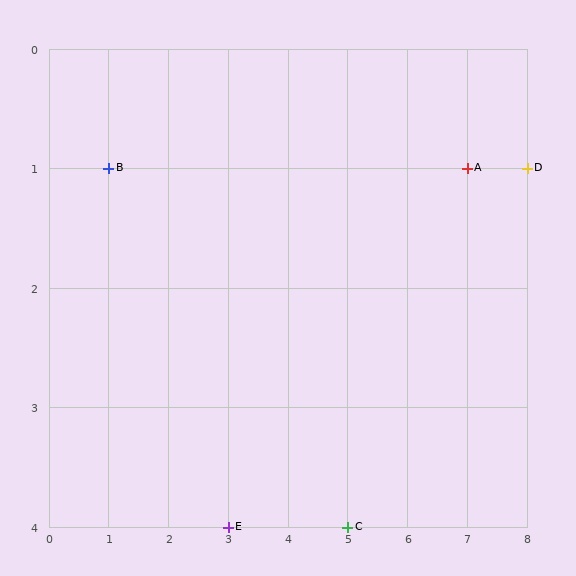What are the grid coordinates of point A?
Point A is at grid coordinates (7, 1).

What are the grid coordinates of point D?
Point D is at grid coordinates (8, 1).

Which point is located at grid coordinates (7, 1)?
Point A is at (7, 1).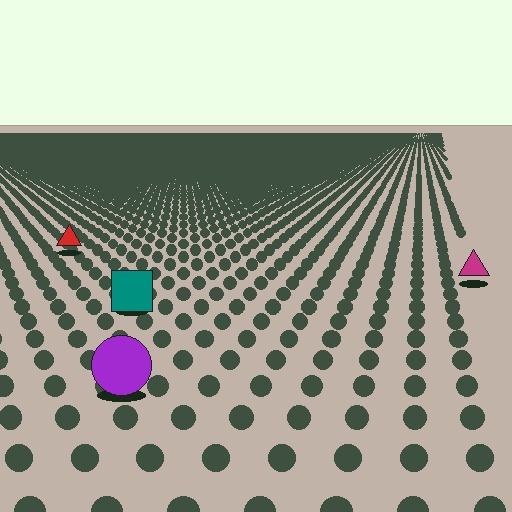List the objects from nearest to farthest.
From nearest to farthest: the purple circle, the teal square, the magenta triangle, the red triangle.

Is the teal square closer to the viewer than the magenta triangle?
Yes. The teal square is closer — you can tell from the texture gradient: the ground texture is coarser near it.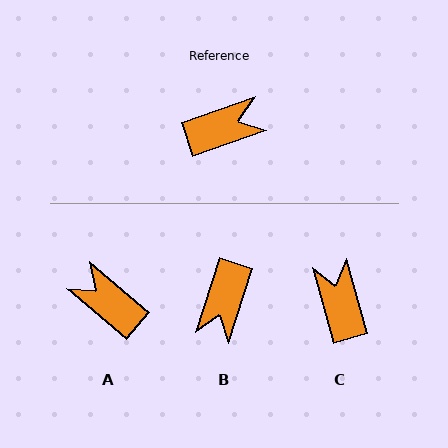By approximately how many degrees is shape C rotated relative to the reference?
Approximately 86 degrees counter-clockwise.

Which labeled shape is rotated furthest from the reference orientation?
B, about 127 degrees away.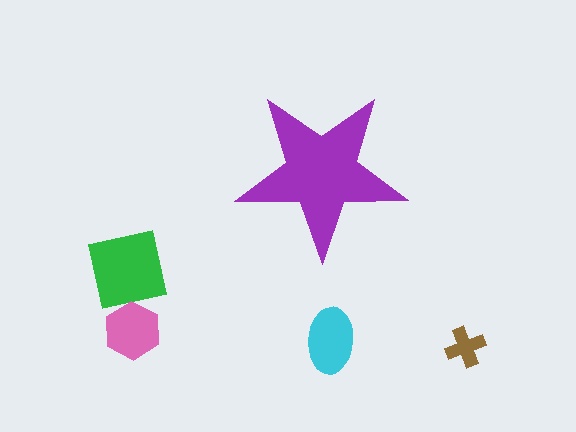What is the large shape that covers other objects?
A purple star.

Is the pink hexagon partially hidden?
No, the pink hexagon is fully visible.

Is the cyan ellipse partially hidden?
No, the cyan ellipse is fully visible.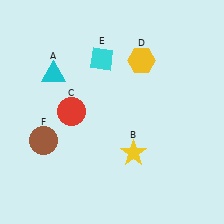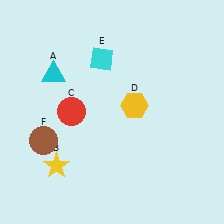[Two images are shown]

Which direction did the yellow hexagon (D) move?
The yellow hexagon (D) moved down.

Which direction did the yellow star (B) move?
The yellow star (B) moved left.